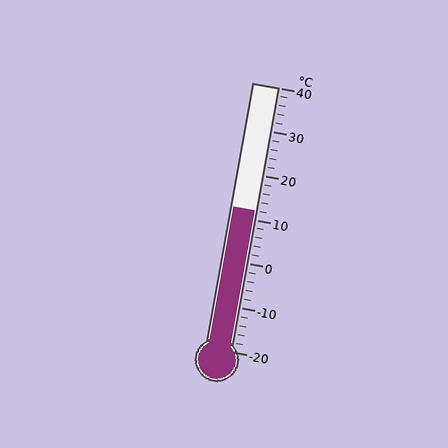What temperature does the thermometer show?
The thermometer shows approximately 12°C.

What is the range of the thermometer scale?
The thermometer scale ranges from -20°C to 40°C.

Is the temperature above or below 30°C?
The temperature is below 30°C.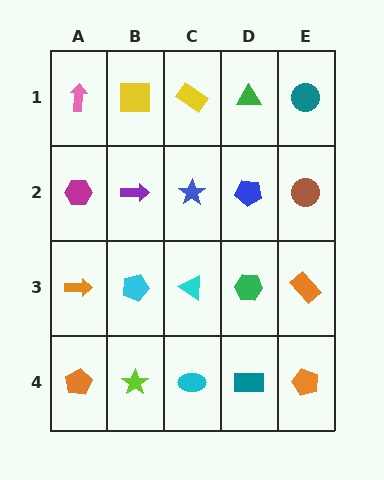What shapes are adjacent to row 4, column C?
A cyan triangle (row 3, column C), a lime star (row 4, column B), a teal rectangle (row 4, column D).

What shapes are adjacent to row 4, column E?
An orange rectangle (row 3, column E), a teal rectangle (row 4, column D).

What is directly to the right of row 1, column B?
A yellow rectangle.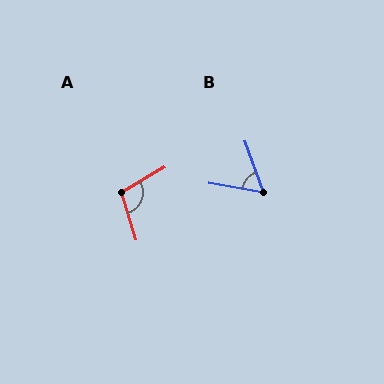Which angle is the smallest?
B, at approximately 61 degrees.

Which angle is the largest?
A, at approximately 104 degrees.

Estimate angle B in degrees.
Approximately 61 degrees.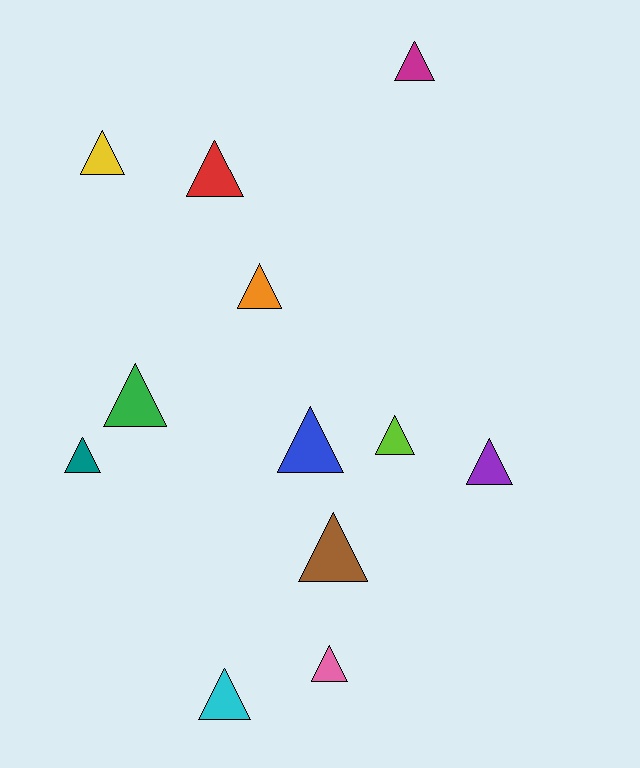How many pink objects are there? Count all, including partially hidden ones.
There is 1 pink object.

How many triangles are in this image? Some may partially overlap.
There are 12 triangles.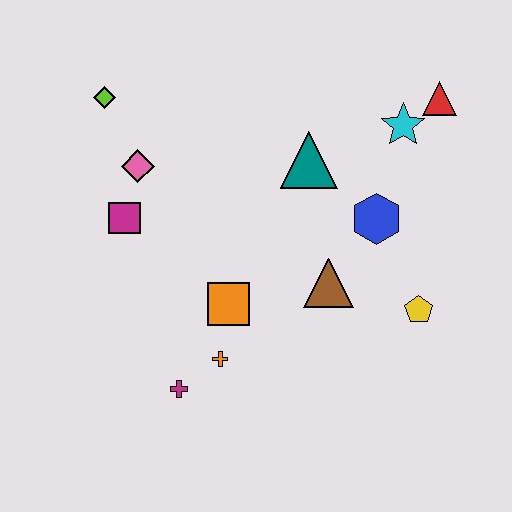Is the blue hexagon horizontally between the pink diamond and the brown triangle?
No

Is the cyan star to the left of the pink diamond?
No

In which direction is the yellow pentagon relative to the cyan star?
The yellow pentagon is below the cyan star.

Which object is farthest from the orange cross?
The red triangle is farthest from the orange cross.